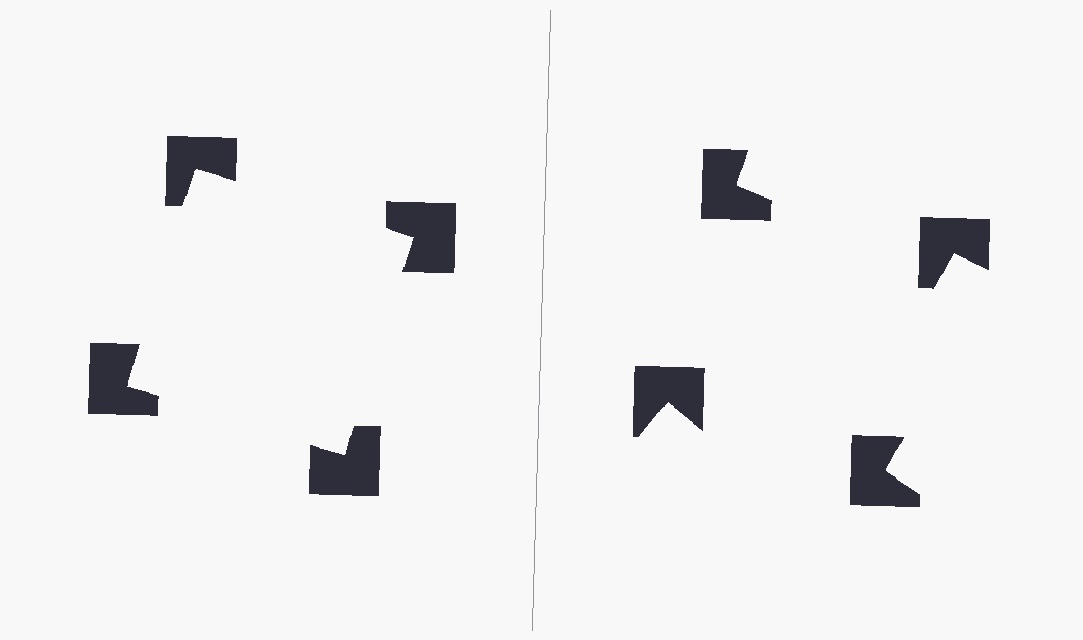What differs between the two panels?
The notched squares are positioned identically on both sides; only the wedge orientations differ. On the left they align to a square; on the right they are misaligned.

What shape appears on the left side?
An illusory square.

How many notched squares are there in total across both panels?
8 — 4 on each side.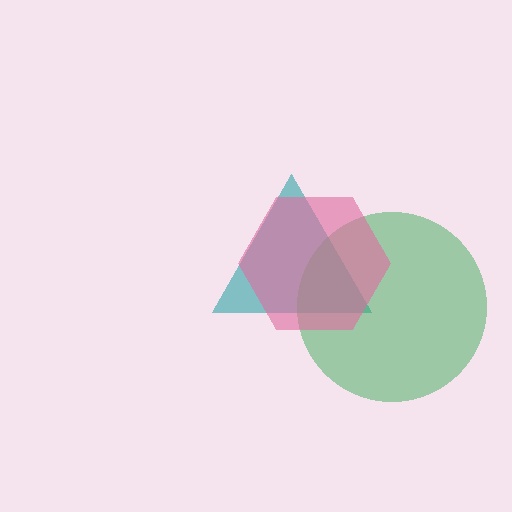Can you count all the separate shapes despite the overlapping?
Yes, there are 3 separate shapes.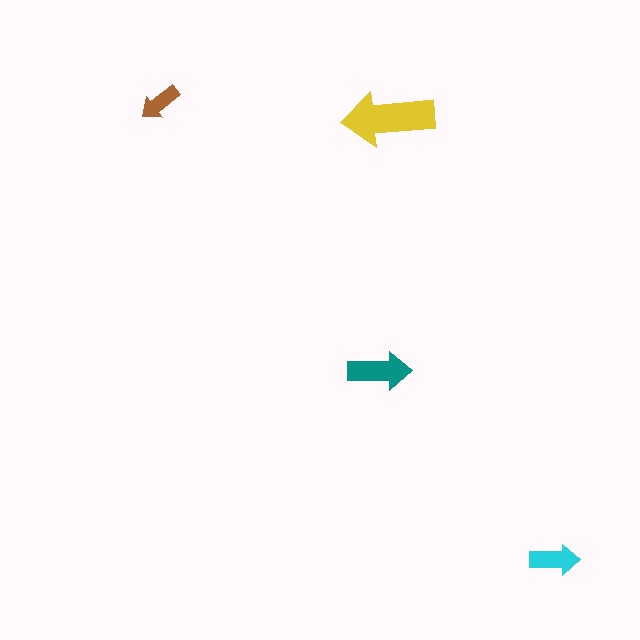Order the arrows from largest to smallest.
the yellow one, the teal one, the cyan one, the brown one.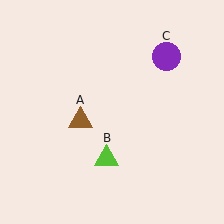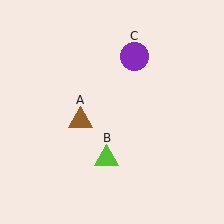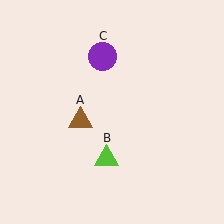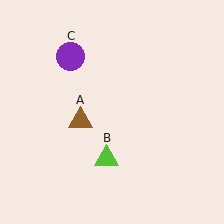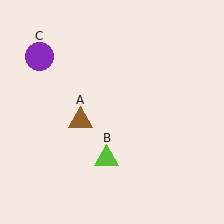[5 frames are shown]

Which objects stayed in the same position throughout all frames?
Brown triangle (object A) and lime triangle (object B) remained stationary.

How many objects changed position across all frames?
1 object changed position: purple circle (object C).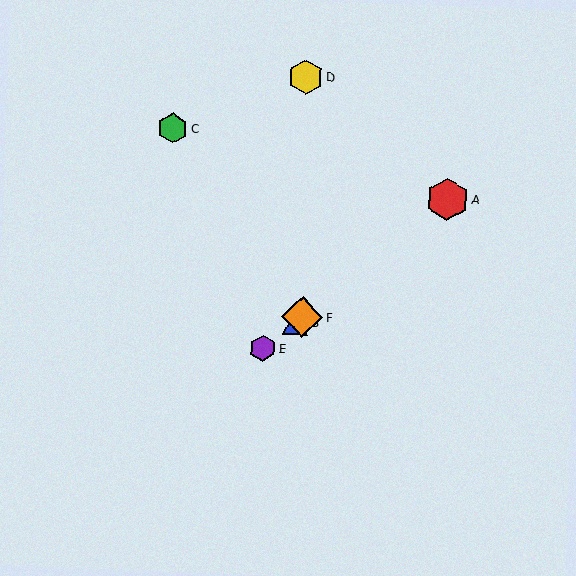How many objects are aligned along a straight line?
4 objects (A, B, E, F) are aligned along a straight line.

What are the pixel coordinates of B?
Object B is at (295, 322).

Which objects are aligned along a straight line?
Objects A, B, E, F are aligned along a straight line.